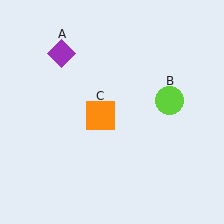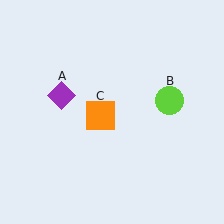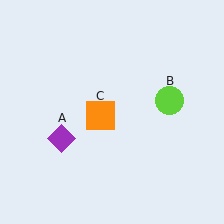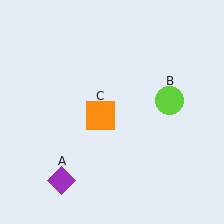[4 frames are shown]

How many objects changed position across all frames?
1 object changed position: purple diamond (object A).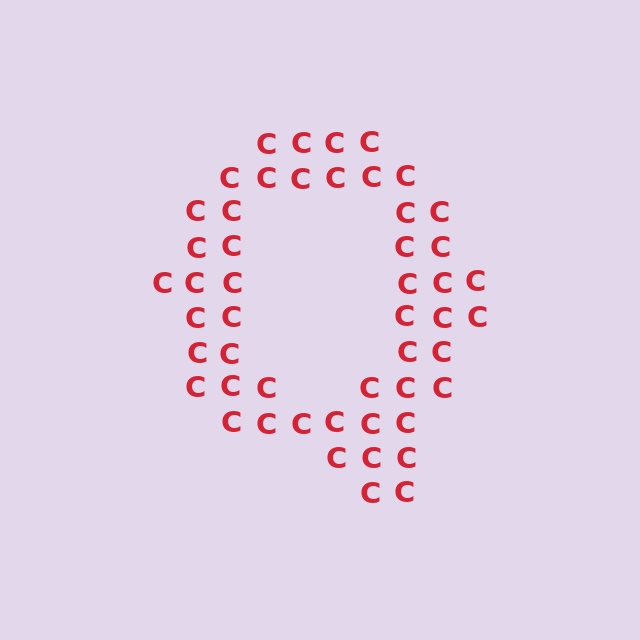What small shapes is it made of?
It is made of small letter C's.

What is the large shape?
The large shape is the letter Q.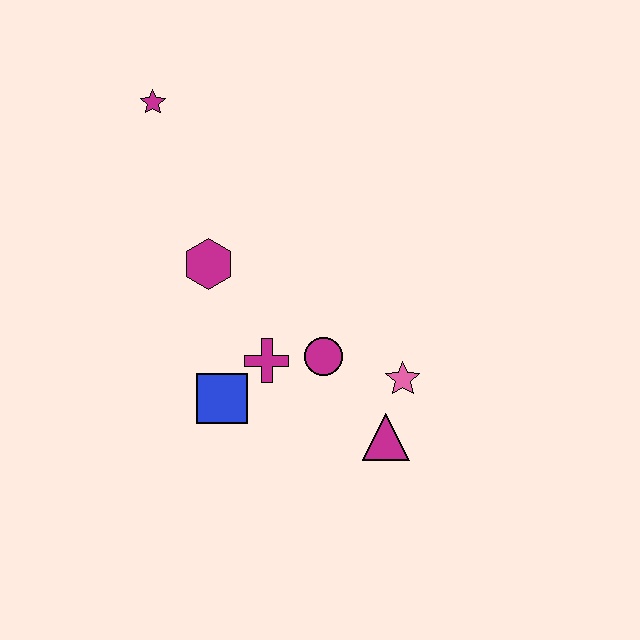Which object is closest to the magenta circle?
The magenta cross is closest to the magenta circle.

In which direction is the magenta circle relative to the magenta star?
The magenta circle is below the magenta star.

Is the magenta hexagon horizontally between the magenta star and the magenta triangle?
Yes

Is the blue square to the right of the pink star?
No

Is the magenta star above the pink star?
Yes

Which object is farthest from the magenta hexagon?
The magenta triangle is farthest from the magenta hexagon.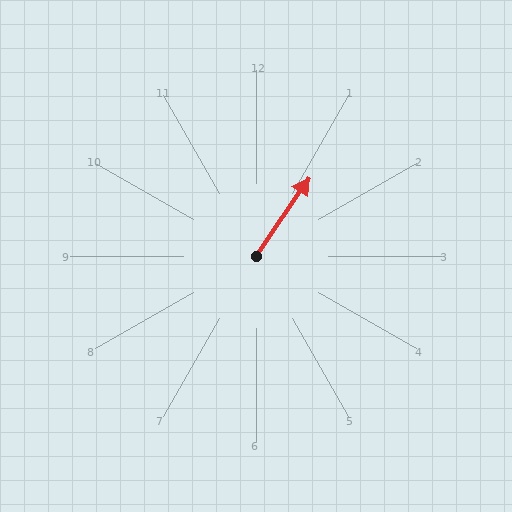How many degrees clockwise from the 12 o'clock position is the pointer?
Approximately 34 degrees.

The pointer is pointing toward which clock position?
Roughly 1 o'clock.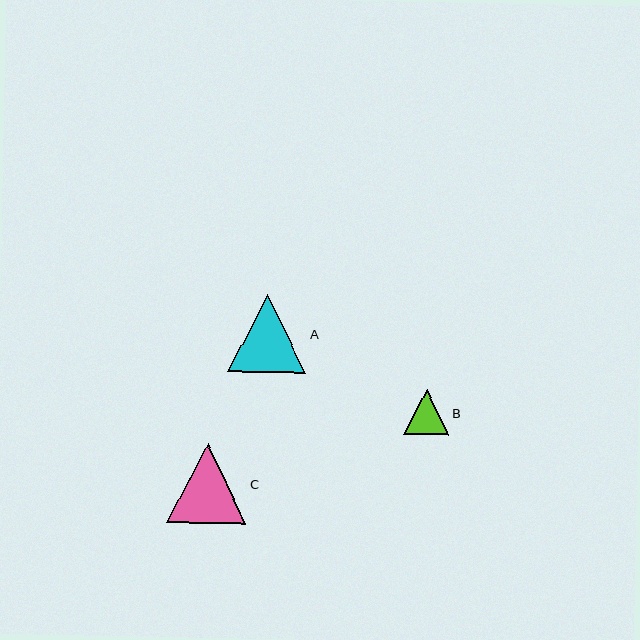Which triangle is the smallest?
Triangle B is the smallest with a size of approximately 45 pixels.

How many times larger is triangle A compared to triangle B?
Triangle A is approximately 1.7 times the size of triangle B.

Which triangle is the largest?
Triangle C is the largest with a size of approximately 80 pixels.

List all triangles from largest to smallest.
From largest to smallest: C, A, B.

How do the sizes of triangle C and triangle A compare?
Triangle C and triangle A are approximately the same size.